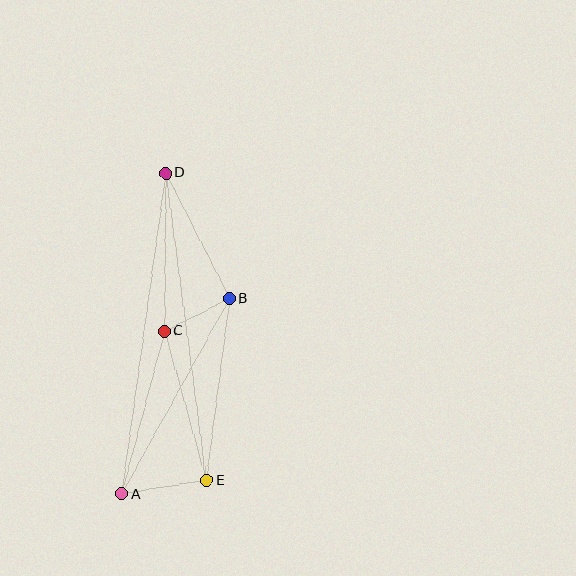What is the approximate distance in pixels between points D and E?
The distance between D and E is approximately 310 pixels.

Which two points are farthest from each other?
Points A and D are farthest from each other.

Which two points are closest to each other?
Points B and C are closest to each other.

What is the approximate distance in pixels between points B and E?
The distance between B and E is approximately 183 pixels.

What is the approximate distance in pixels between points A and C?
The distance between A and C is approximately 168 pixels.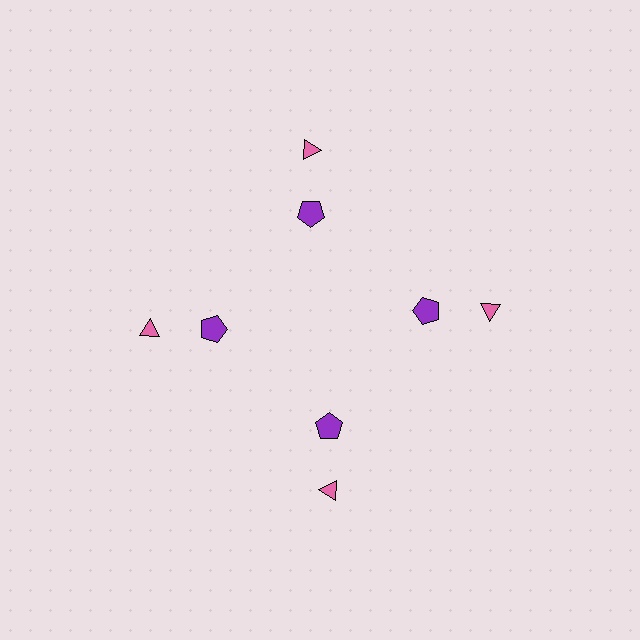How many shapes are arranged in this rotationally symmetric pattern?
There are 8 shapes, arranged in 4 groups of 2.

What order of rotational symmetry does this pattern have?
This pattern has 4-fold rotational symmetry.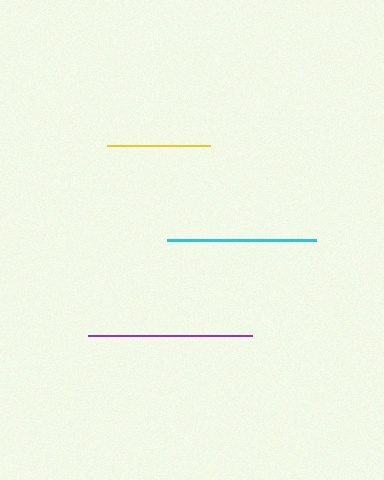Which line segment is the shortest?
The yellow line is the shortest at approximately 103 pixels.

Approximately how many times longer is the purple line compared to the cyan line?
The purple line is approximately 1.1 times the length of the cyan line.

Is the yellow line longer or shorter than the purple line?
The purple line is longer than the yellow line.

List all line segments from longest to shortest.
From longest to shortest: purple, cyan, yellow.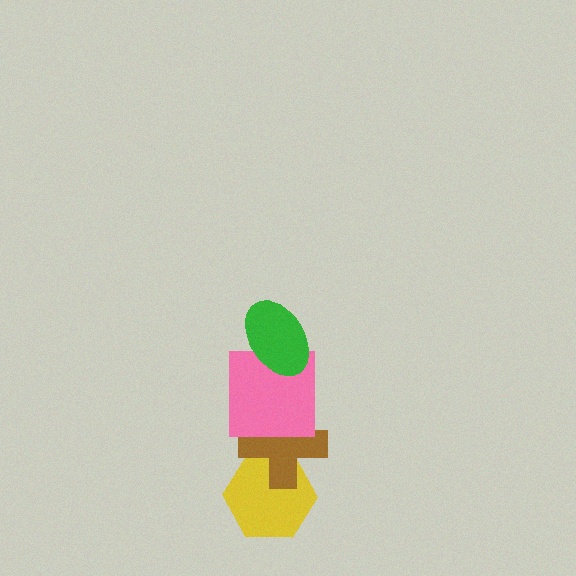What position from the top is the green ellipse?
The green ellipse is 1st from the top.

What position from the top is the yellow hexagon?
The yellow hexagon is 4th from the top.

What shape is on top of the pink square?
The green ellipse is on top of the pink square.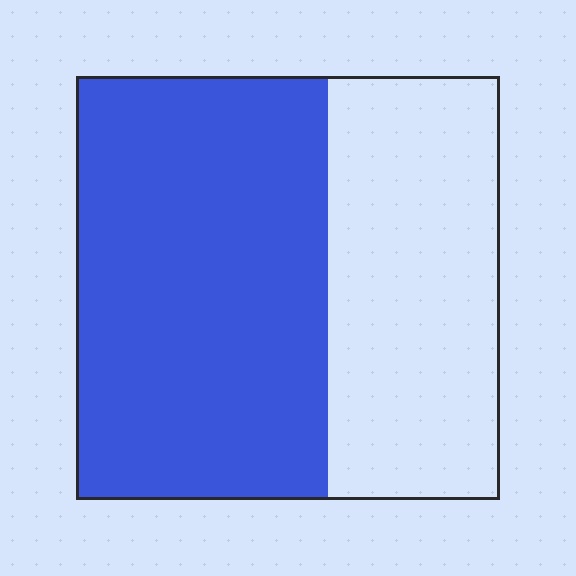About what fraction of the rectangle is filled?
About three fifths (3/5).